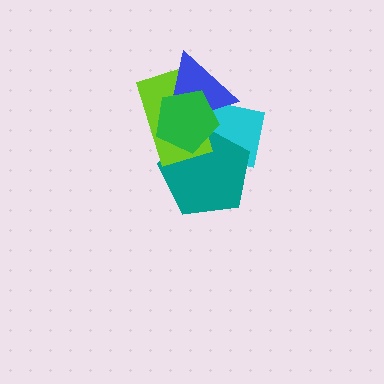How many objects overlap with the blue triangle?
4 objects overlap with the blue triangle.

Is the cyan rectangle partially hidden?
Yes, it is partially covered by another shape.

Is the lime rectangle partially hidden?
Yes, it is partially covered by another shape.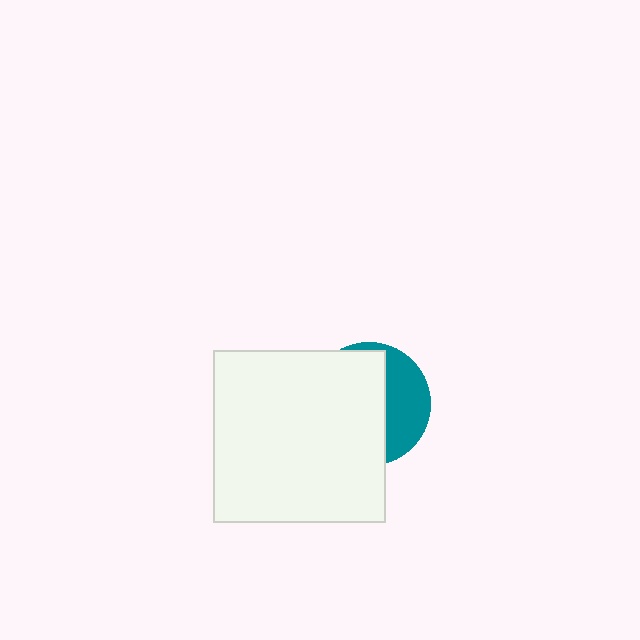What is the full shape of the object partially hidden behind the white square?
The partially hidden object is a teal circle.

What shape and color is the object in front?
The object in front is a white square.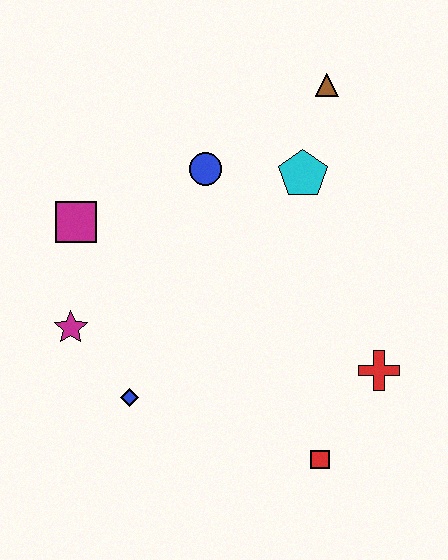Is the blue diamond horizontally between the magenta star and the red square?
Yes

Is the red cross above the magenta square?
No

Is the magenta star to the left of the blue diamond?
Yes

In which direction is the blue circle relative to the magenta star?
The blue circle is above the magenta star.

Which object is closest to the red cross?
The red square is closest to the red cross.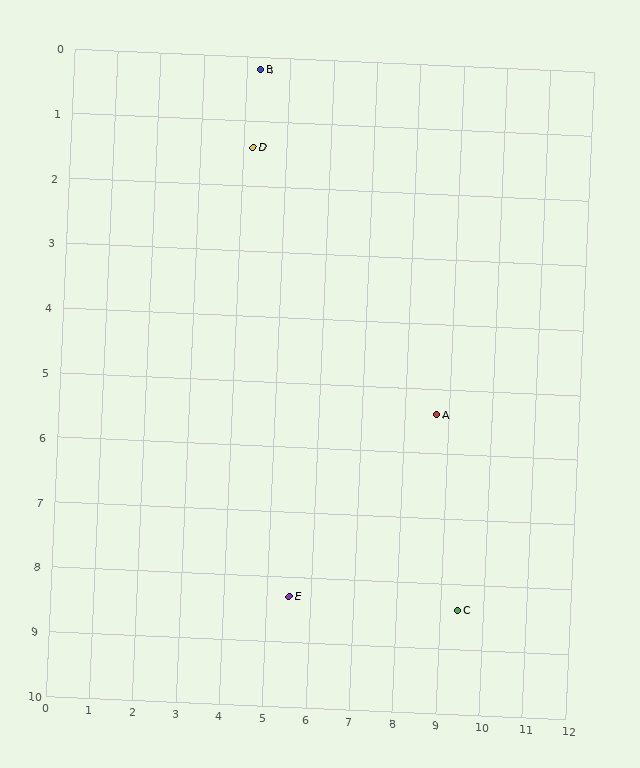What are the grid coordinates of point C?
Point C is at approximately (9.4, 8.4).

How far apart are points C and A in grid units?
Points C and A are about 3.1 grid units apart.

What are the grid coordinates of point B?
Point B is at approximately (4.3, 0.2).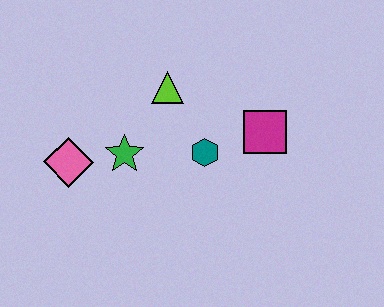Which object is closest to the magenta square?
The teal hexagon is closest to the magenta square.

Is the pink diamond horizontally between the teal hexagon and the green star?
No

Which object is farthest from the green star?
The magenta square is farthest from the green star.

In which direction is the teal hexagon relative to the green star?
The teal hexagon is to the right of the green star.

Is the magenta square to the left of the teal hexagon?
No